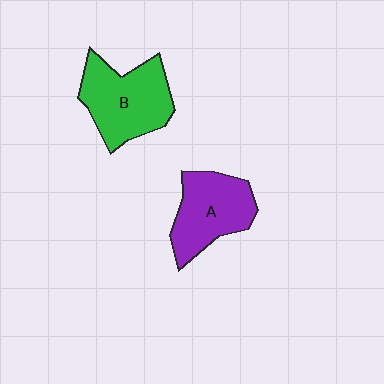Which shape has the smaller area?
Shape A (purple).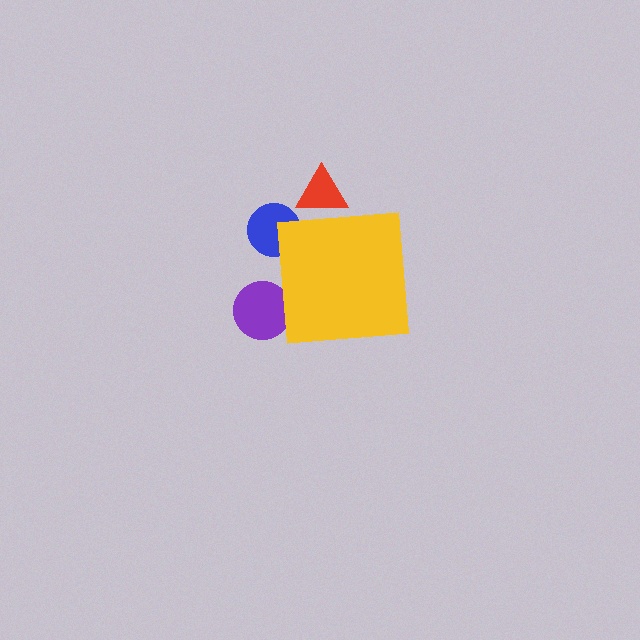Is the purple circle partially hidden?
Yes, the purple circle is partially hidden behind the yellow square.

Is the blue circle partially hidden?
Yes, the blue circle is partially hidden behind the yellow square.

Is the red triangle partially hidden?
Yes, the red triangle is partially hidden behind the yellow square.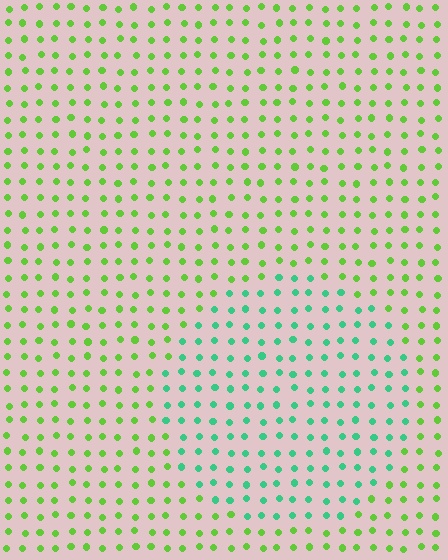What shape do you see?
I see a circle.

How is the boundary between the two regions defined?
The boundary is defined purely by a slight shift in hue (about 48 degrees). Spacing, size, and orientation are identical on both sides.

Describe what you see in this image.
The image is filled with small lime elements in a uniform arrangement. A circle-shaped region is visible where the elements are tinted to a slightly different hue, forming a subtle color boundary.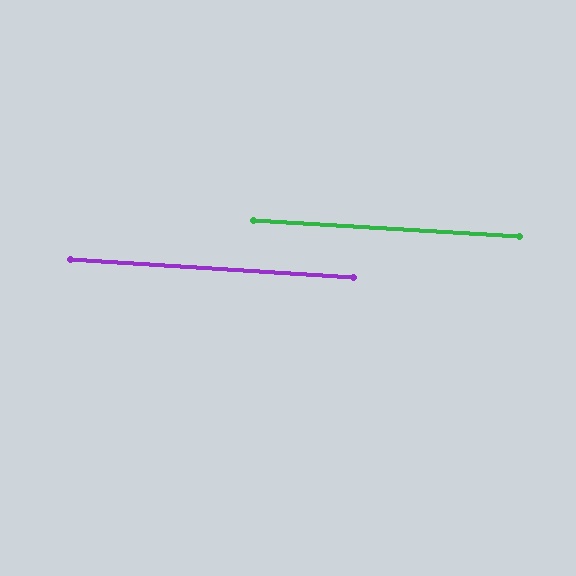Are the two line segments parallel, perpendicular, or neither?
Parallel — their directions differ by only 0.3°.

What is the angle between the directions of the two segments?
Approximately 0 degrees.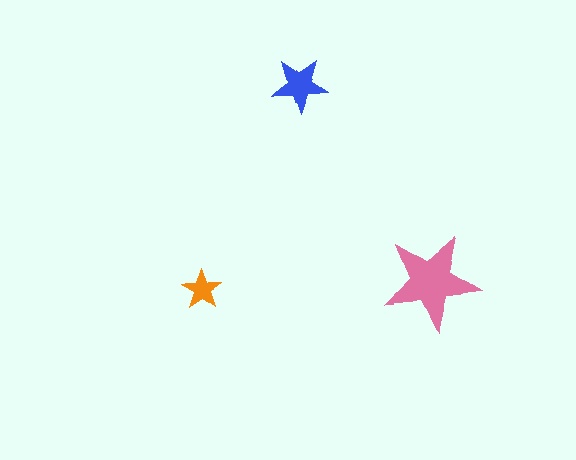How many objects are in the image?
There are 3 objects in the image.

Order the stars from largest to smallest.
the pink one, the blue one, the orange one.